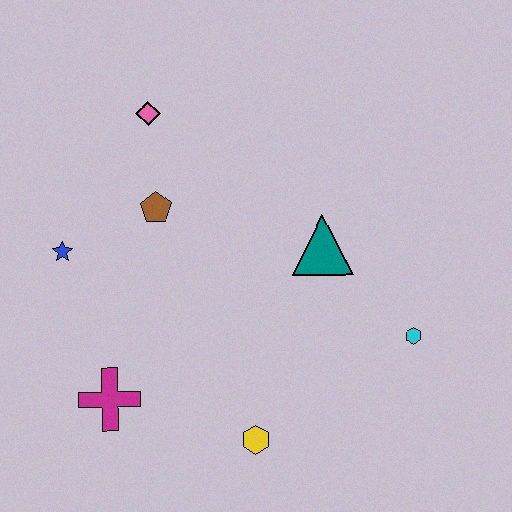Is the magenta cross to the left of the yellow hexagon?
Yes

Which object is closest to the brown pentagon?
The pink diamond is closest to the brown pentagon.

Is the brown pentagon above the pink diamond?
No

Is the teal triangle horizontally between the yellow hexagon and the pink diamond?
No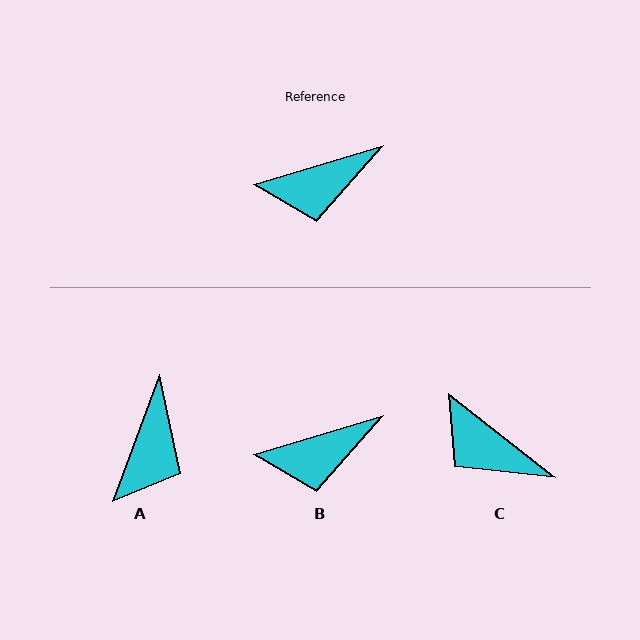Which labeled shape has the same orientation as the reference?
B.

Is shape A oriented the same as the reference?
No, it is off by about 53 degrees.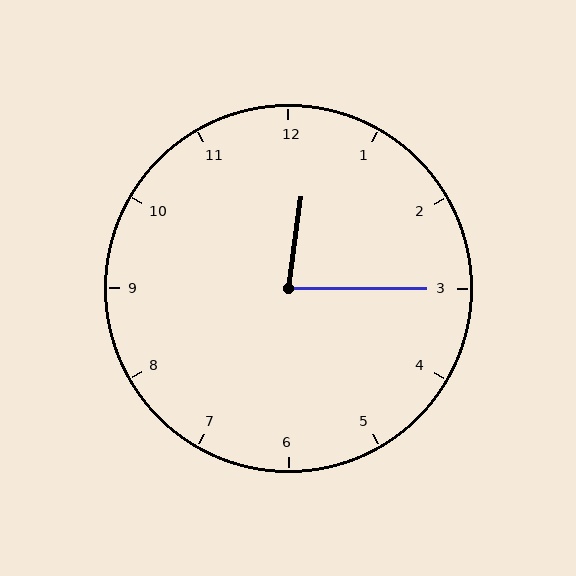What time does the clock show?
12:15.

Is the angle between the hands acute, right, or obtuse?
It is acute.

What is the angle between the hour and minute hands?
Approximately 82 degrees.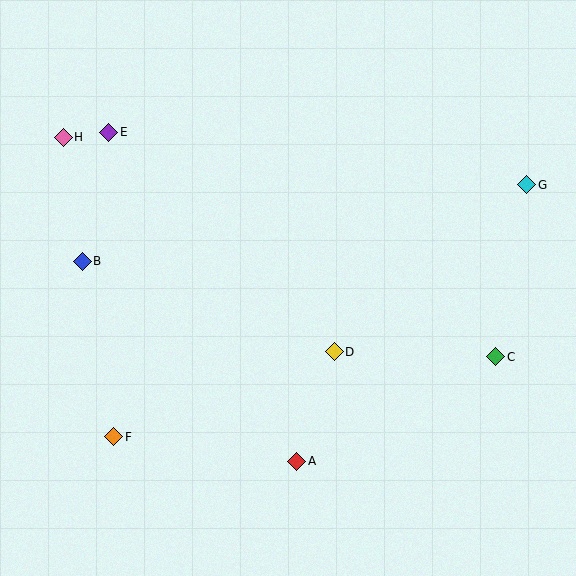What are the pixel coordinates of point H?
Point H is at (63, 137).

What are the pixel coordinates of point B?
Point B is at (82, 261).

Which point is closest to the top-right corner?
Point G is closest to the top-right corner.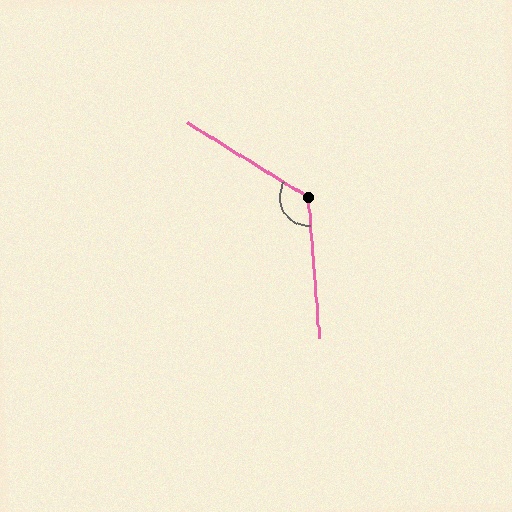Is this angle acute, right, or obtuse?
It is obtuse.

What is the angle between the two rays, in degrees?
Approximately 126 degrees.